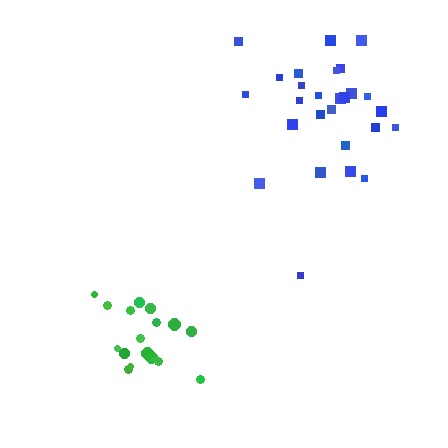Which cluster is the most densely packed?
Green.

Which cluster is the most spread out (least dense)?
Blue.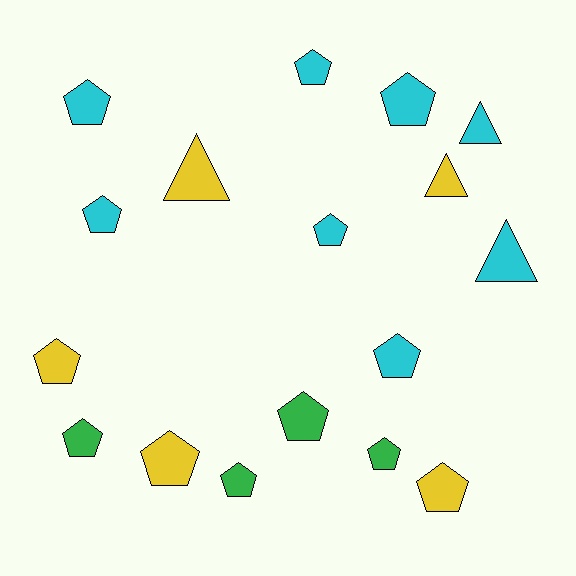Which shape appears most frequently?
Pentagon, with 13 objects.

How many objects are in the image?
There are 17 objects.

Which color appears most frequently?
Cyan, with 8 objects.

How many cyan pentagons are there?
There are 6 cyan pentagons.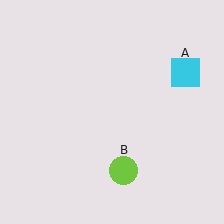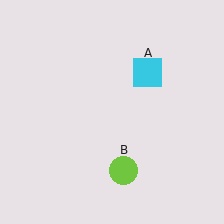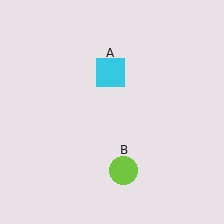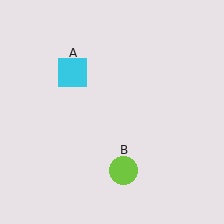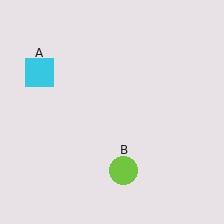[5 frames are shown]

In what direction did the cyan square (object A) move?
The cyan square (object A) moved left.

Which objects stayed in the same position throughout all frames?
Lime circle (object B) remained stationary.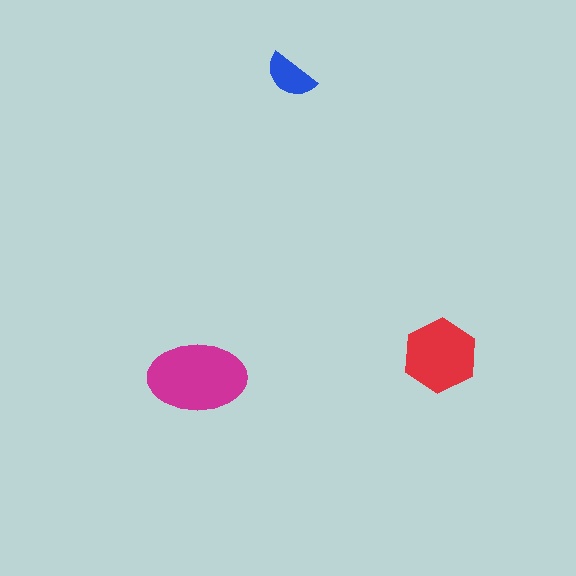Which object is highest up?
The blue semicircle is topmost.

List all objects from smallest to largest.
The blue semicircle, the red hexagon, the magenta ellipse.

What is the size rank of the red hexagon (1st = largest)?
2nd.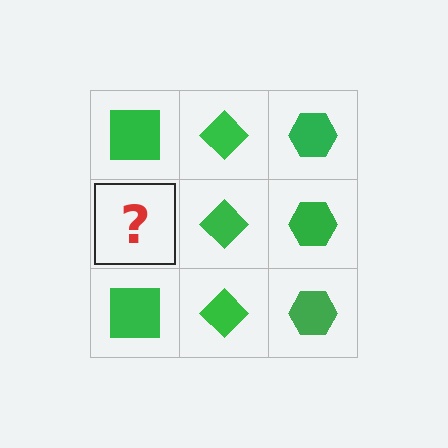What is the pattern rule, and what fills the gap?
The rule is that each column has a consistent shape. The gap should be filled with a green square.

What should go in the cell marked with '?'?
The missing cell should contain a green square.